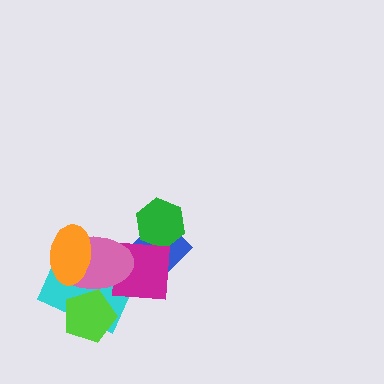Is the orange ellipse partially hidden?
No, no other shape covers it.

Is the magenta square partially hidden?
Yes, it is partially covered by another shape.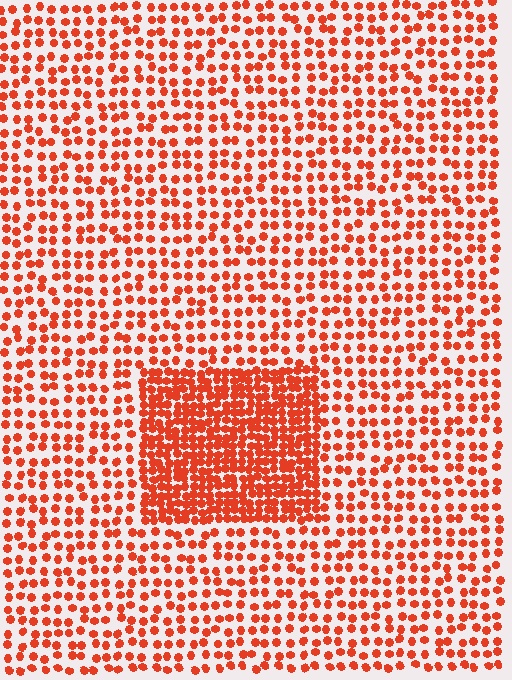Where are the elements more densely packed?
The elements are more densely packed inside the rectangle boundary.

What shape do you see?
I see a rectangle.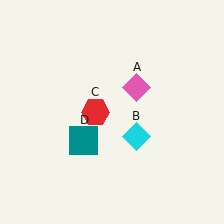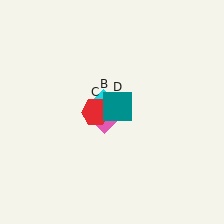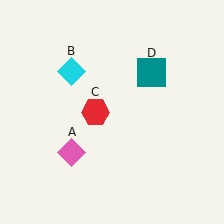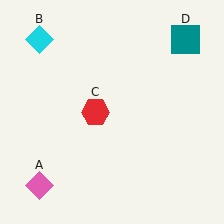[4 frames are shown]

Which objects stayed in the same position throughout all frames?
Red hexagon (object C) remained stationary.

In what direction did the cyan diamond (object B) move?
The cyan diamond (object B) moved up and to the left.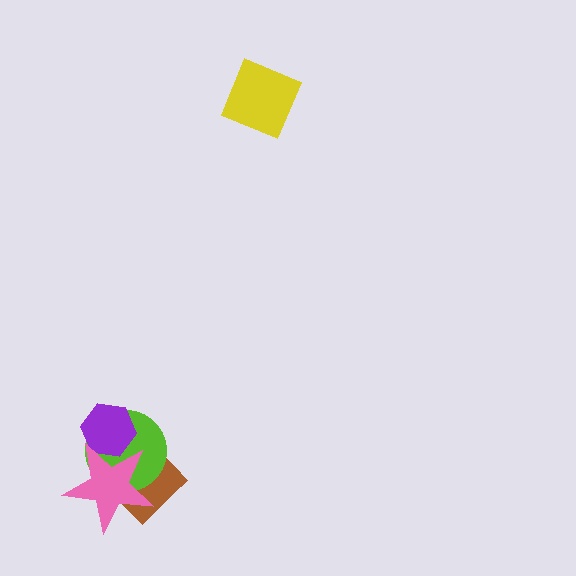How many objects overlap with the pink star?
3 objects overlap with the pink star.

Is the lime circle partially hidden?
Yes, it is partially covered by another shape.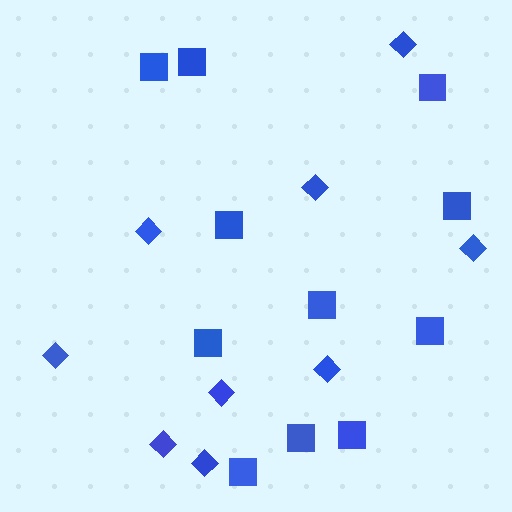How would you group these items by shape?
There are 2 groups: one group of diamonds (9) and one group of squares (11).